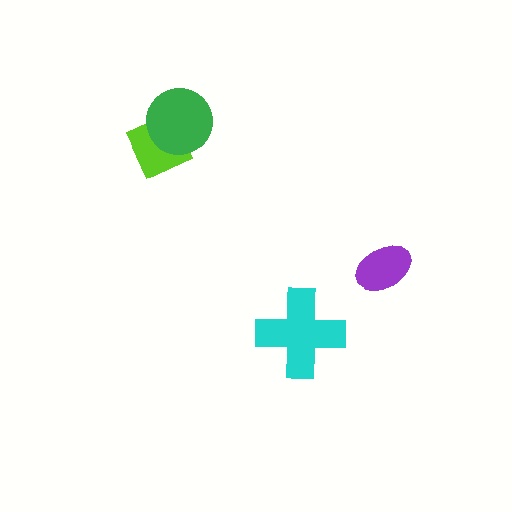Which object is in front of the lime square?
The green circle is in front of the lime square.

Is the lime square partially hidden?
Yes, it is partially covered by another shape.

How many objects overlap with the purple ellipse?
0 objects overlap with the purple ellipse.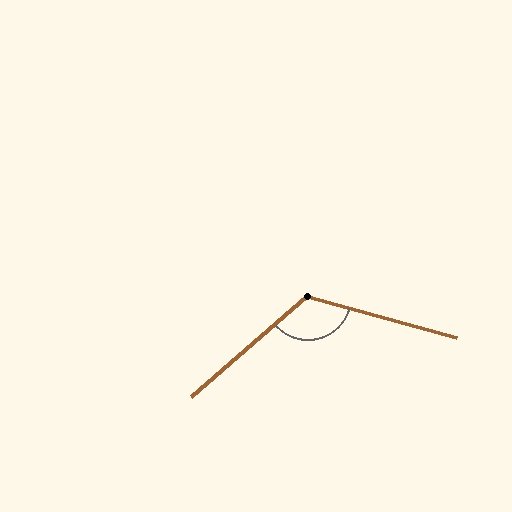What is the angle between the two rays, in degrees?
Approximately 124 degrees.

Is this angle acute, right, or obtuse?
It is obtuse.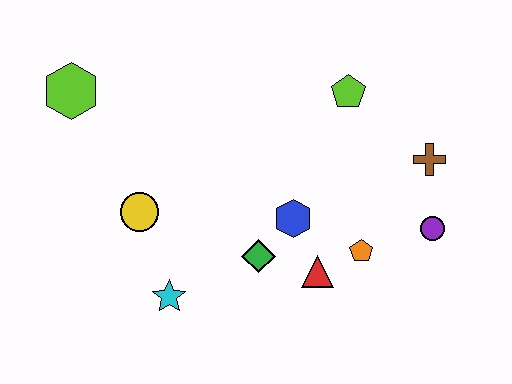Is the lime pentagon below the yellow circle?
No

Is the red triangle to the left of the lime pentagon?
Yes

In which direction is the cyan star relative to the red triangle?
The cyan star is to the left of the red triangle.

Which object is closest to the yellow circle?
The cyan star is closest to the yellow circle.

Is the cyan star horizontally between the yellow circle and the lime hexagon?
No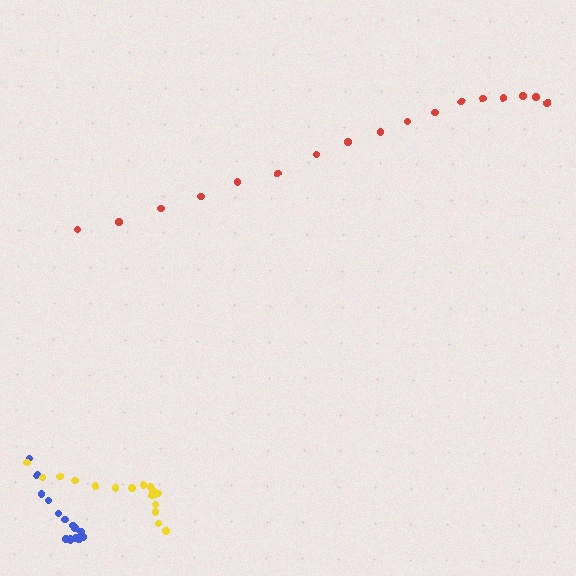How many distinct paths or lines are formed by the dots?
There are 3 distinct paths.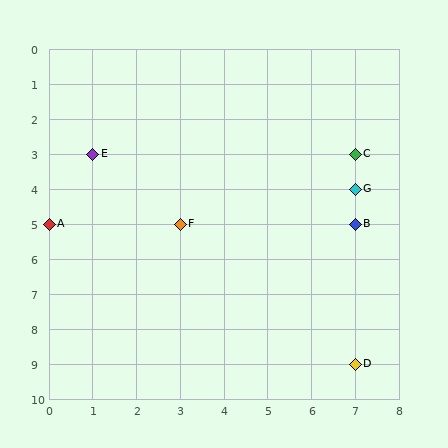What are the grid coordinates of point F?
Point F is at grid coordinates (3, 5).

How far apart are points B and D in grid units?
Points B and D are 4 rows apart.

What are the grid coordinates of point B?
Point B is at grid coordinates (7, 5).